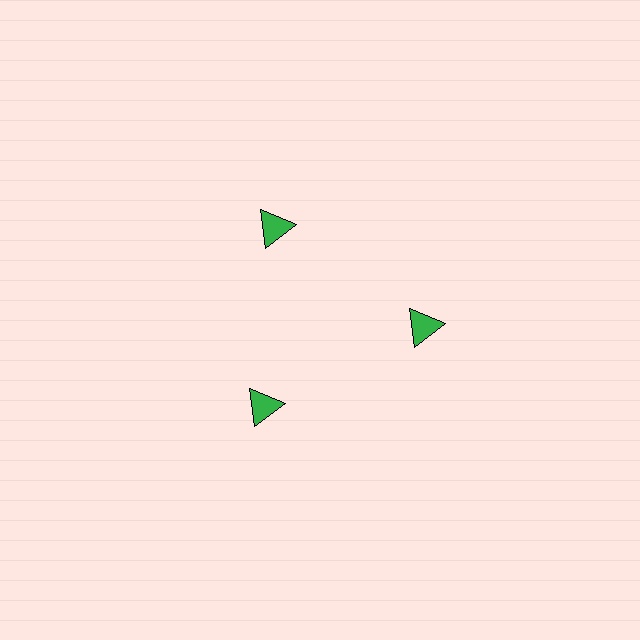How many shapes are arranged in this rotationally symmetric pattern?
There are 3 shapes, arranged in 3 groups of 1.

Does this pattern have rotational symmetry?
Yes, this pattern has 3-fold rotational symmetry. It looks the same after rotating 120 degrees around the center.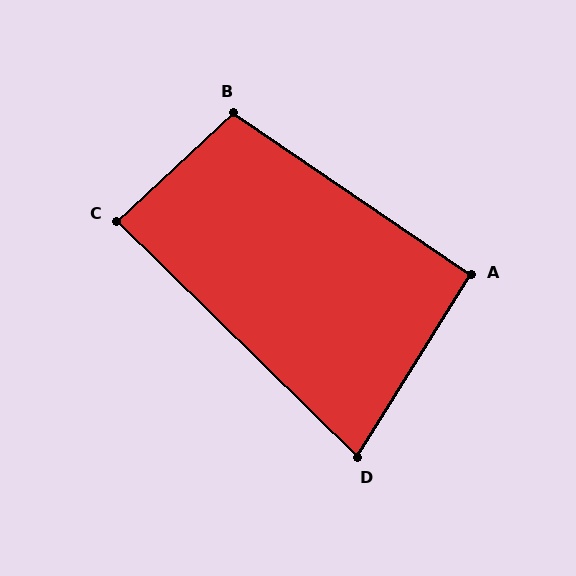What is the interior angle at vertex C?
Approximately 88 degrees (approximately right).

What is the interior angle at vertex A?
Approximately 92 degrees (approximately right).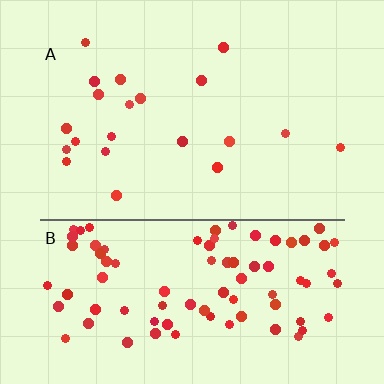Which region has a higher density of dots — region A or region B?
B (the bottom).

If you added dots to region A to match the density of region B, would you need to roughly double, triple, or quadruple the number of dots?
Approximately quadruple.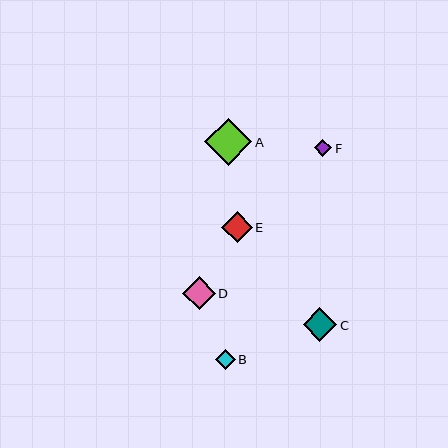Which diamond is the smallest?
Diamond F is the smallest with a size of approximately 17 pixels.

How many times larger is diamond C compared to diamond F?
Diamond C is approximately 1.9 times the size of diamond F.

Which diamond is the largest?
Diamond A is the largest with a size of approximately 47 pixels.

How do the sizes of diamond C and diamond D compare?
Diamond C and diamond D are approximately the same size.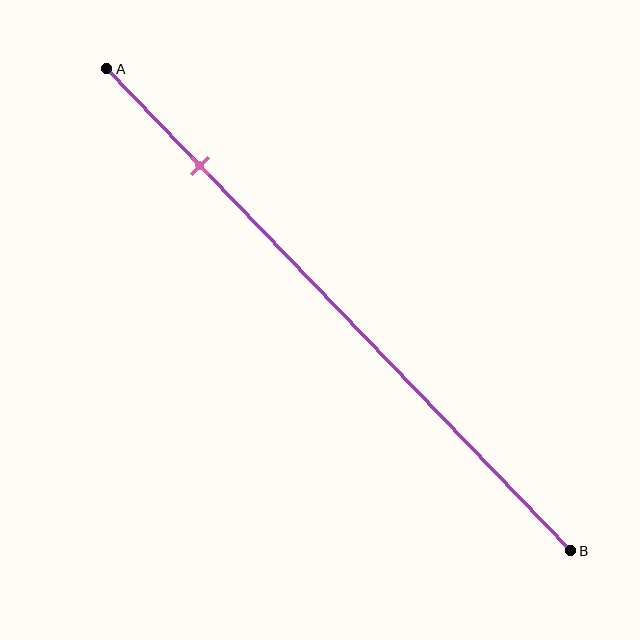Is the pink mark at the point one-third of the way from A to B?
No, the mark is at about 20% from A, not at the 33% one-third point.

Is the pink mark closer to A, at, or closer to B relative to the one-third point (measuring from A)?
The pink mark is closer to point A than the one-third point of segment AB.